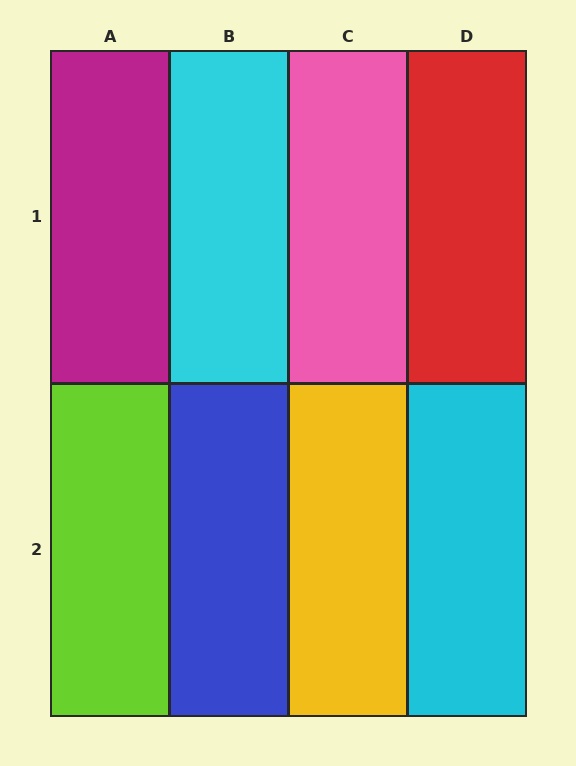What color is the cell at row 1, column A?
Magenta.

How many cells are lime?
1 cell is lime.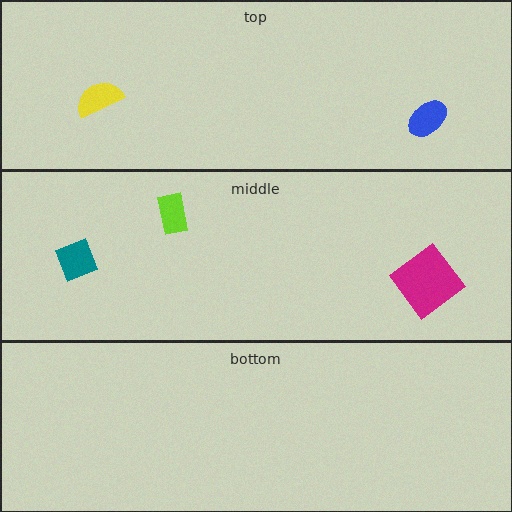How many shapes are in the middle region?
3.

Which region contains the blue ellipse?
The top region.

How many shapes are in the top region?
2.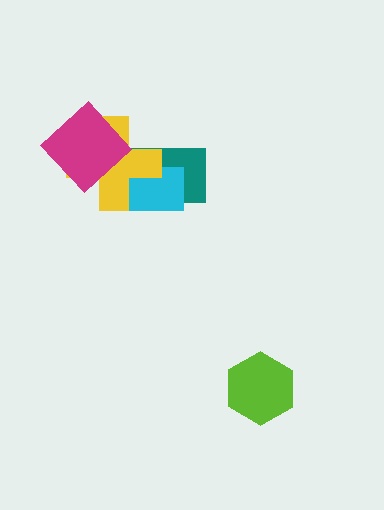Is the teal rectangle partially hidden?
Yes, it is partially covered by another shape.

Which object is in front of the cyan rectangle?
The yellow cross is in front of the cyan rectangle.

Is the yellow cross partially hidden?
Yes, it is partially covered by another shape.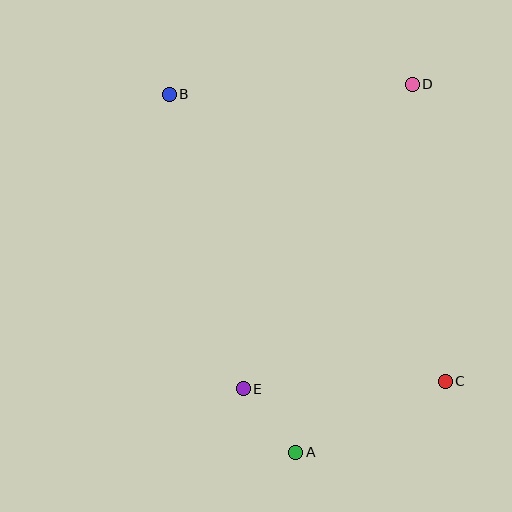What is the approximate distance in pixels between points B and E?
The distance between B and E is approximately 303 pixels.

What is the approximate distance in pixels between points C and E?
The distance between C and E is approximately 202 pixels.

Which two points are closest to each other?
Points A and E are closest to each other.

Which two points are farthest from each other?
Points B and C are farthest from each other.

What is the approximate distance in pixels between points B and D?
The distance between B and D is approximately 243 pixels.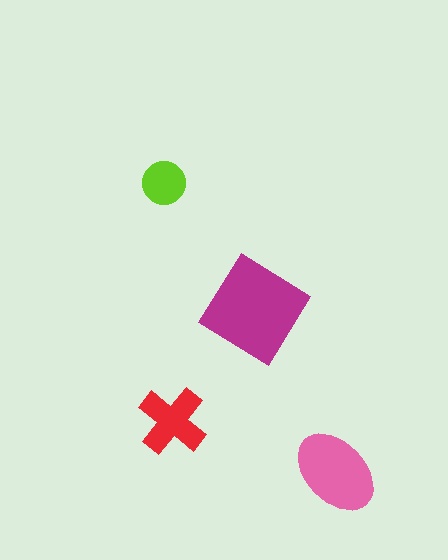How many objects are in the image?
There are 4 objects in the image.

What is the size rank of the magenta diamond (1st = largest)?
1st.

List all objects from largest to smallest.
The magenta diamond, the pink ellipse, the red cross, the lime circle.